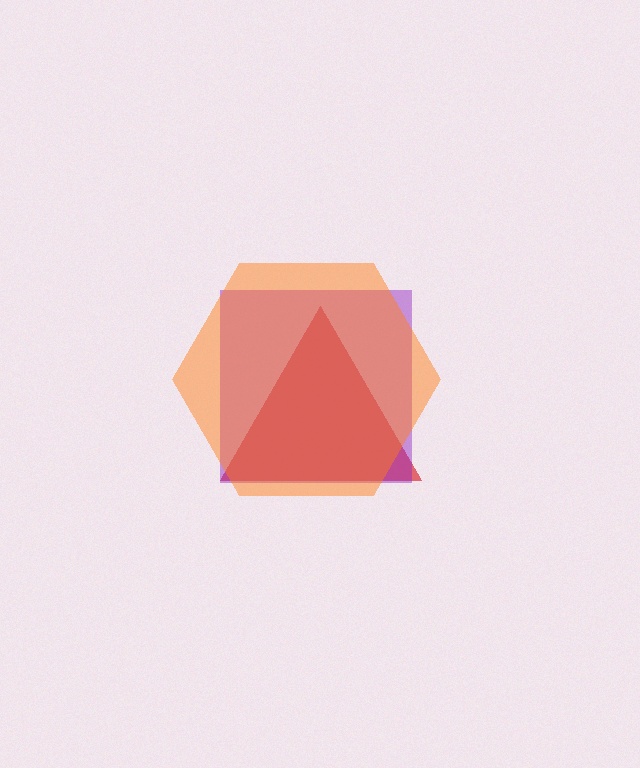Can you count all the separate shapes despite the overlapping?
Yes, there are 3 separate shapes.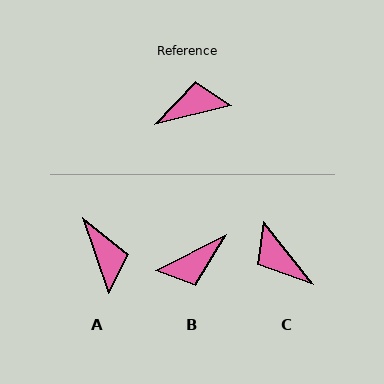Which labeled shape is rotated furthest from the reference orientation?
B, about 167 degrees away.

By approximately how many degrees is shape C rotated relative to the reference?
Approximately 115 degrees counter-clockwise.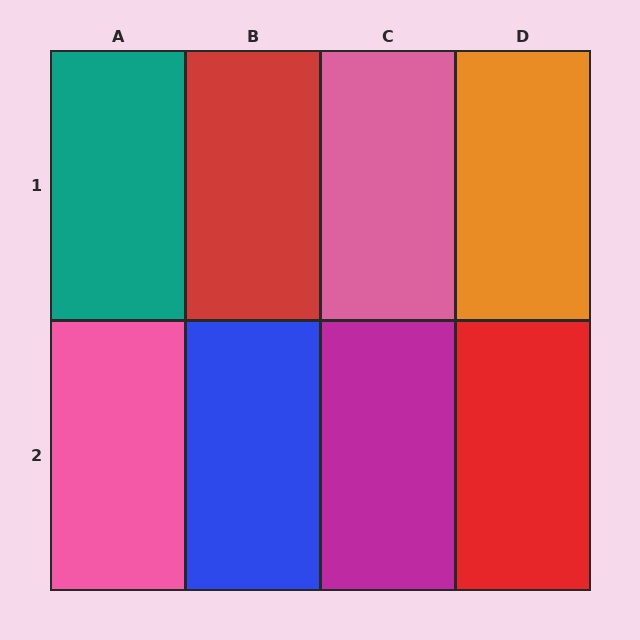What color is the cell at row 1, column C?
Pink.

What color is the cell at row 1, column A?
Teal.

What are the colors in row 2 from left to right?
Pink, blue, magenta, red.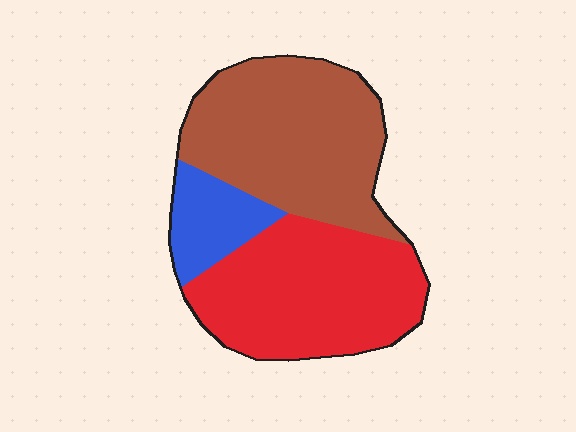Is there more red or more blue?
Red.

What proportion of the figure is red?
Red takes up about two fifths (2/5) of the figure.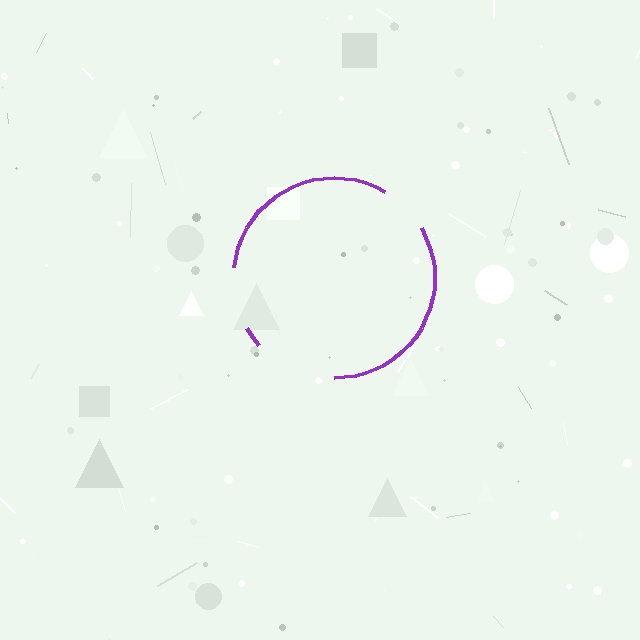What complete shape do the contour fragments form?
The contour fragments form a circle.